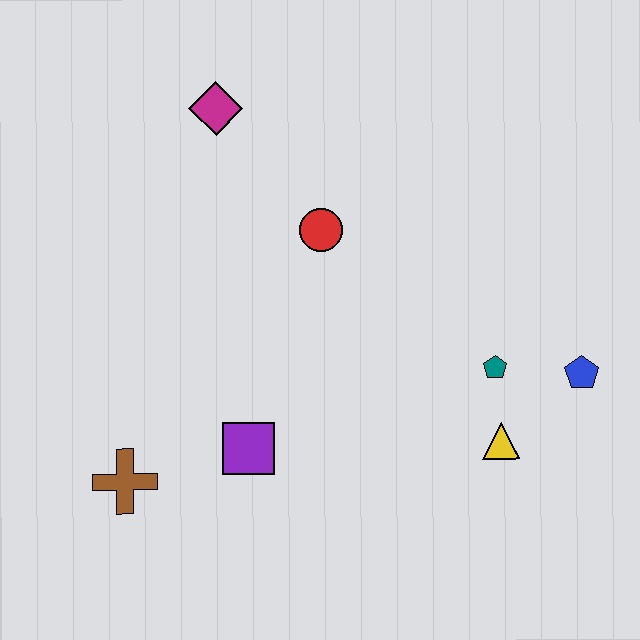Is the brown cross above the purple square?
No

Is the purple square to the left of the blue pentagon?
Yes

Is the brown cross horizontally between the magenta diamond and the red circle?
No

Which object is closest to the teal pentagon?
The yellow triangle is closest to the teal pentagon.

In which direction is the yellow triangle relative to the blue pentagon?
The yellow triangle is to the left of the blue pentagon.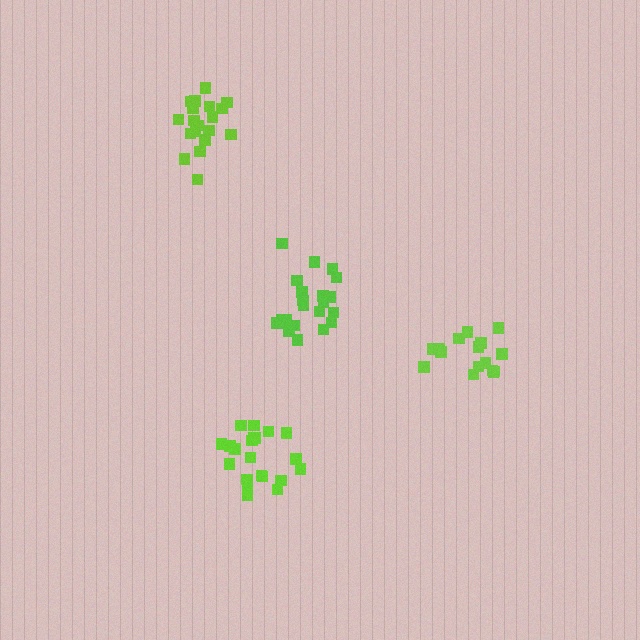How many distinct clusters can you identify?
There are 4 distinct clusters.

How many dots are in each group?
Group 1: 21 dots, Group 2: 19 dots, Group 3: 21 dots, Group 4: 16 dots (77 total).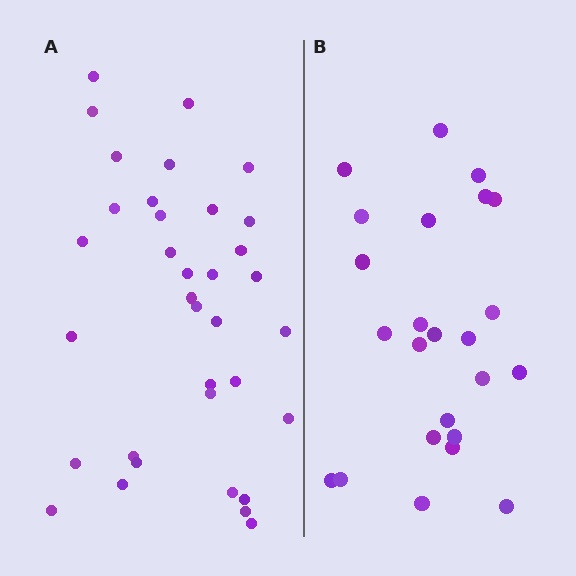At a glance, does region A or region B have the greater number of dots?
Region A (the left region) has more dots.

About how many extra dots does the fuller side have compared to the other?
Region A has roughly 12 or so more dots than region B.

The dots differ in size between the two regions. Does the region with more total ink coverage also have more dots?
No. Region B has more total ink coverage because its dots are larger, but region A actually contains more individual dots. Total area can be misleading — the number of items is what matters here.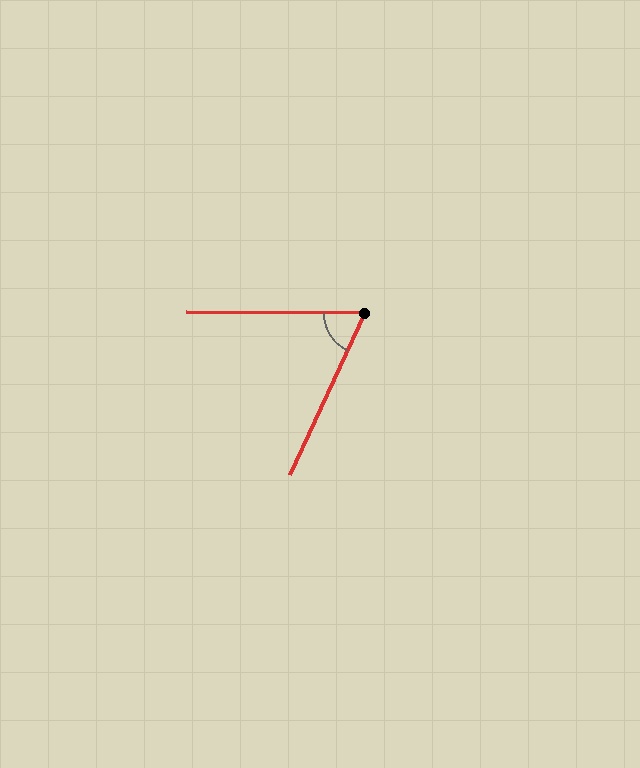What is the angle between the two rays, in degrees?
Approximately 65 degrees.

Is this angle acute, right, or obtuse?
It is acute.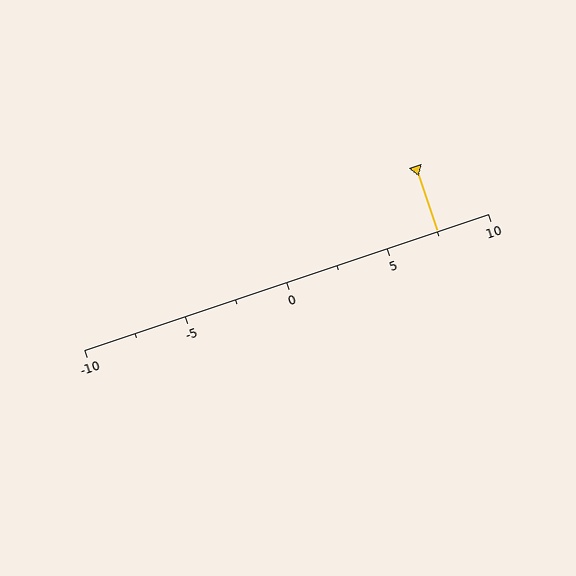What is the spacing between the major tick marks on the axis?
The major ticks are spaced 5 apart.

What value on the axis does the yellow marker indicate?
The marker indicates approximately 7.5.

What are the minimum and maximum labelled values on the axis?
The axis runs from -10 to 10.